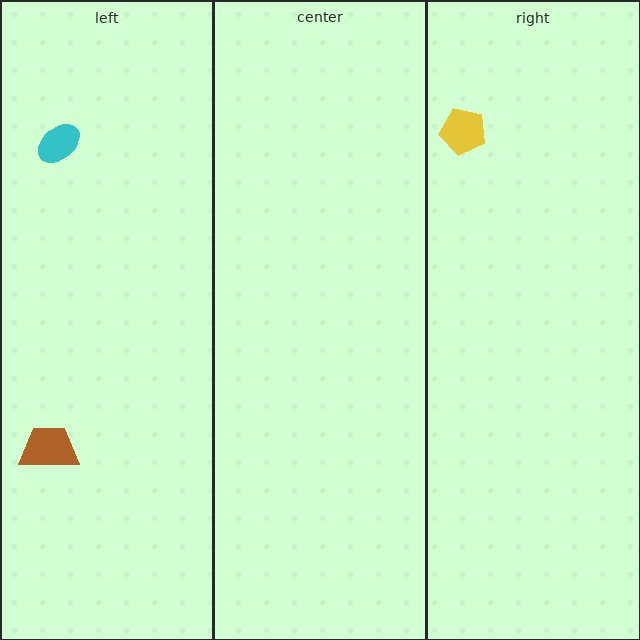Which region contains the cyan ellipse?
The left region.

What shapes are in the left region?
The brown trapezoid, the cyan ellipse.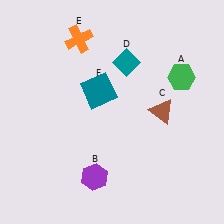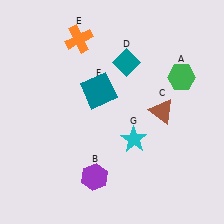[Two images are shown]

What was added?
A cyan star (G) was added in Image 2.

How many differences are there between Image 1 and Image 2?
There is 1 difference between the two images.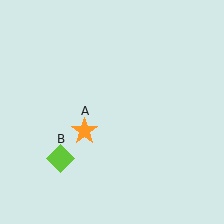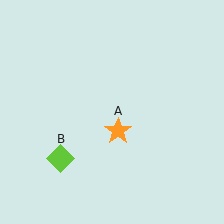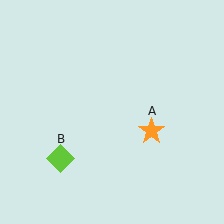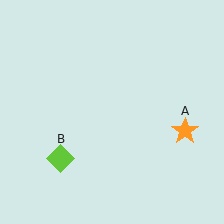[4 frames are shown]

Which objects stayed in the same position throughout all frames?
Lime diamond (object B) remained stationary.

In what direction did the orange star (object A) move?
The orange star (object A) moved right.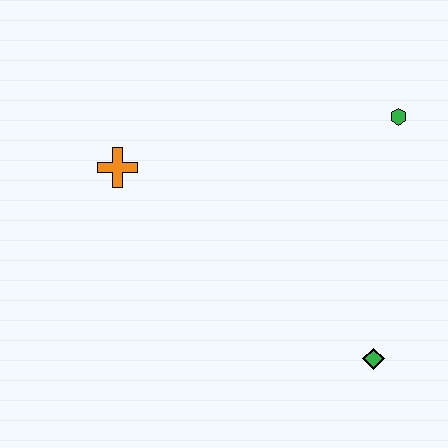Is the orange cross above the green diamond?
Yes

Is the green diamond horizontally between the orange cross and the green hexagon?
Yes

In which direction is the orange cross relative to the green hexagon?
The orange cross is to the left of the green hexagon.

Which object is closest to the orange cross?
The green hexagon is closest to the orange cross.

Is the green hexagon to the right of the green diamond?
Yes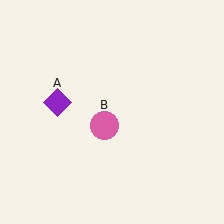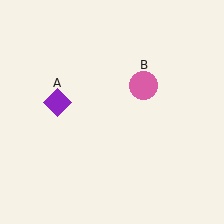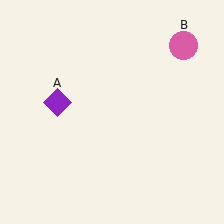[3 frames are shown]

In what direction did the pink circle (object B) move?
The pink circle (object B) moved up and to the right.